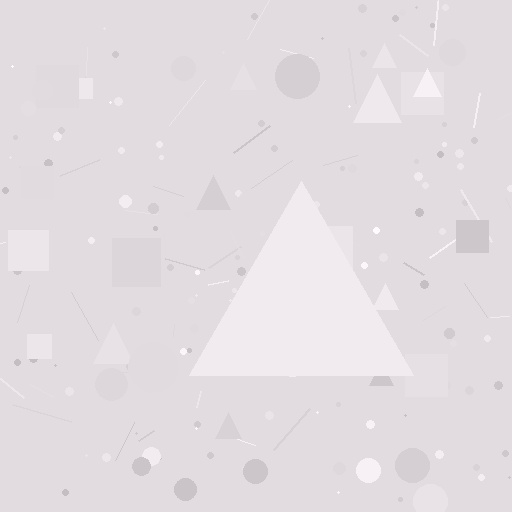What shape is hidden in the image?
A triangle is hidden in the image.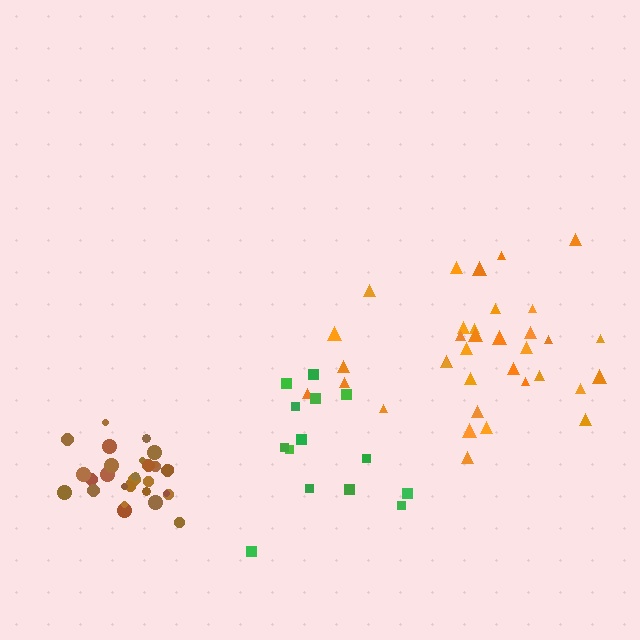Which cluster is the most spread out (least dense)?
Green.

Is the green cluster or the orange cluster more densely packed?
Orange.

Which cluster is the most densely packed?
Brown.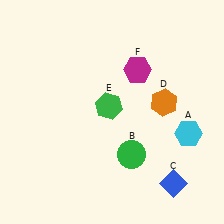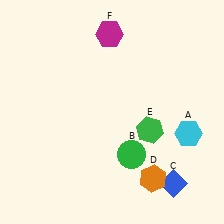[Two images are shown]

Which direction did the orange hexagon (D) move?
The orange hexagon (D) moved down.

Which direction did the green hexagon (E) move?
The green hexagon (E) moved right.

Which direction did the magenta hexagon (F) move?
The magenta hexagon (F) moved up.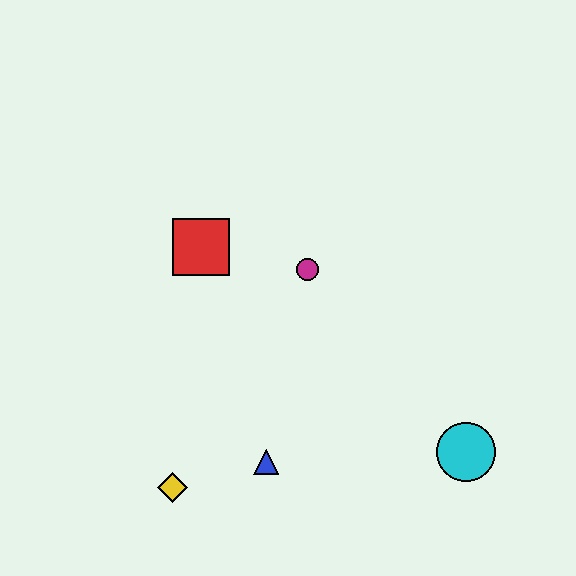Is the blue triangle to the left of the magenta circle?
Yes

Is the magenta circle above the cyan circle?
Yes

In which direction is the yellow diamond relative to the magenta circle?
The yellow diamond is below the magenta circle.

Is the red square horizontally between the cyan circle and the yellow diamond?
Yes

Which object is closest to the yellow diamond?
The blue triangle is closest to the yellow diamond.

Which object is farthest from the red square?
The cyan circle is farthest from the red square.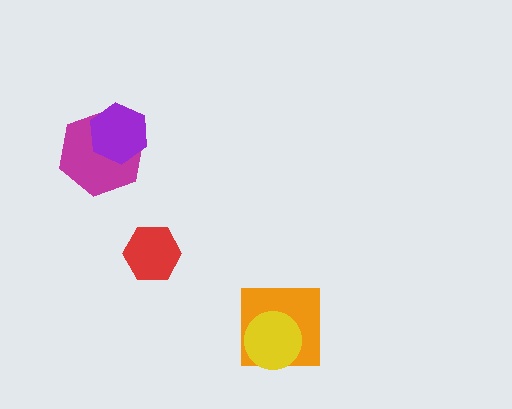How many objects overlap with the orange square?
1 object overlaps with the orange square.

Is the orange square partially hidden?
Yes, it is partially covered by another shape.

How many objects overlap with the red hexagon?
0 objects overlap with the red hexagon.